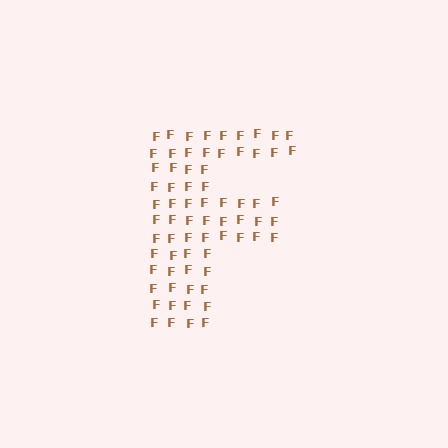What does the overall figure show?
The overall figure shows the letter F.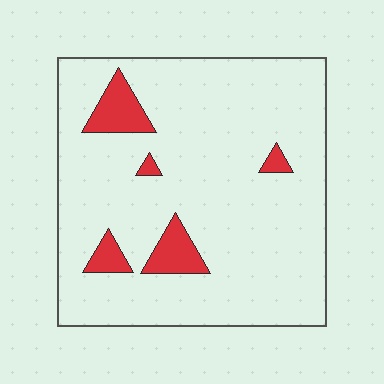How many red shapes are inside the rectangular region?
5.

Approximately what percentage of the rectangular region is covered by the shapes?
Approximately 10%.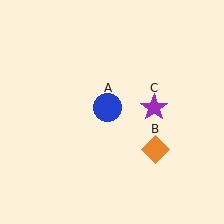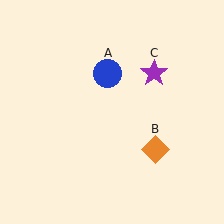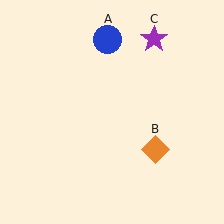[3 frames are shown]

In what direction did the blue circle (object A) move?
The blue circle (object A) moved up.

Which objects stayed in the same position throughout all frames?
Orange diamond (object B) remained stationary.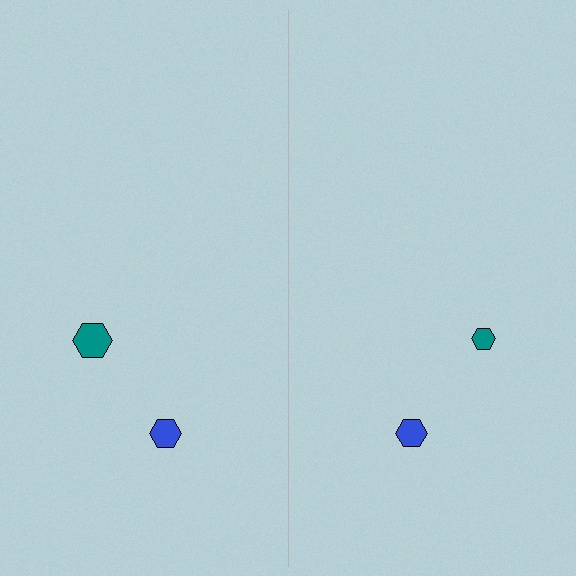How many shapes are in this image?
There are 4 shapes in this image.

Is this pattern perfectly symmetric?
No, the pattern is not perfectly symmetric. The teal hexagon on the right side has a different size than its mirror counterpart.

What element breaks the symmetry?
The teal hexagon on the right side has a different size than its mirror counterpart.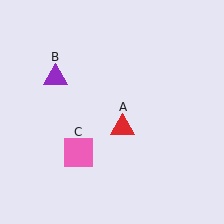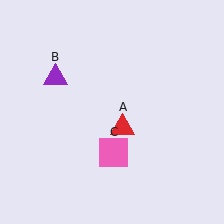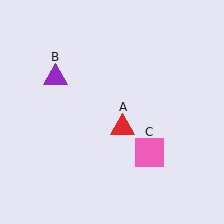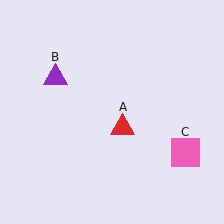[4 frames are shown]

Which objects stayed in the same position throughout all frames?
Red triangle (object A) and purple triangle (object B) remained stationary.